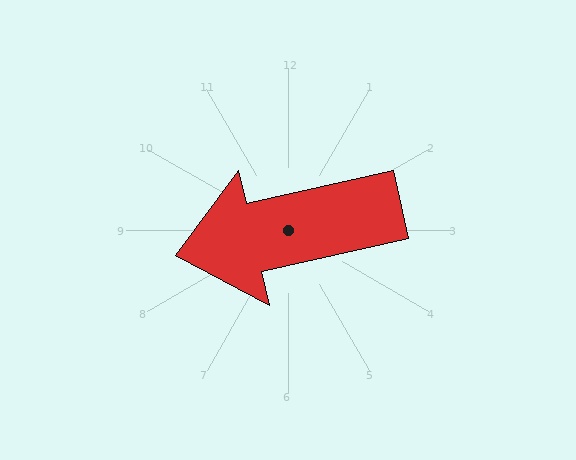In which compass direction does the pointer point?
West.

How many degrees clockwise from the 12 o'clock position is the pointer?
Approximately 257 degrees.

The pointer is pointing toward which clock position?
Roughly 9 o'clock.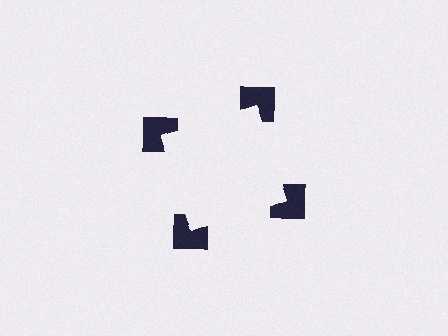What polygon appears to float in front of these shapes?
An illusory square — its edges are inferred from the aligned wedge cuts in the notched squares, not physically drawn.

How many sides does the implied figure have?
4 sides.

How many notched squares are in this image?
There are 4 — one at each vertex of the illusory square.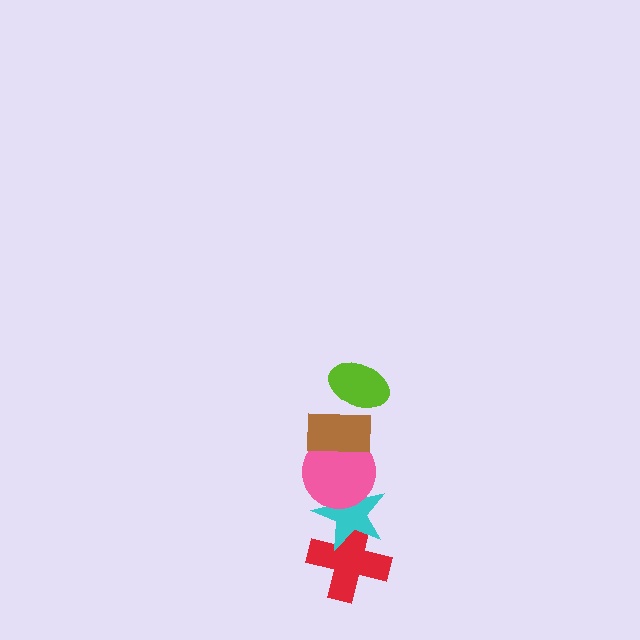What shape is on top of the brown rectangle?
The lime ellipse is on top of the brown rectangle.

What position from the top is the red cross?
The red cross is 5th from the top.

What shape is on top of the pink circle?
The brown rectangle is on top of the pink circle.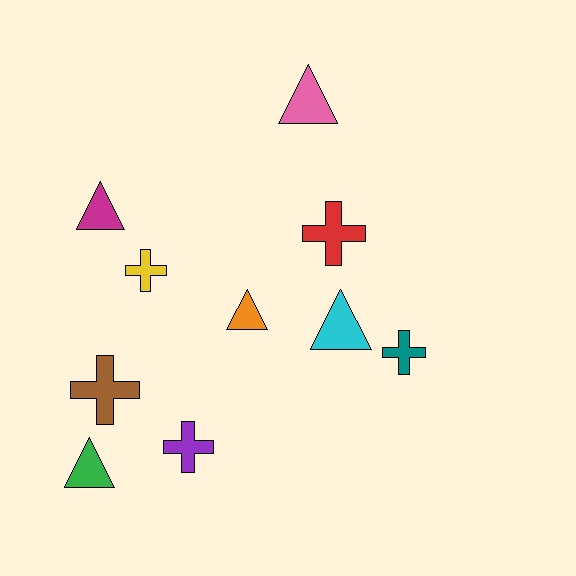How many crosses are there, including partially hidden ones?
There are 5 crosses.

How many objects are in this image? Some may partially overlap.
There are 10 objects.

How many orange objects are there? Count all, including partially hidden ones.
There is 1 orange object.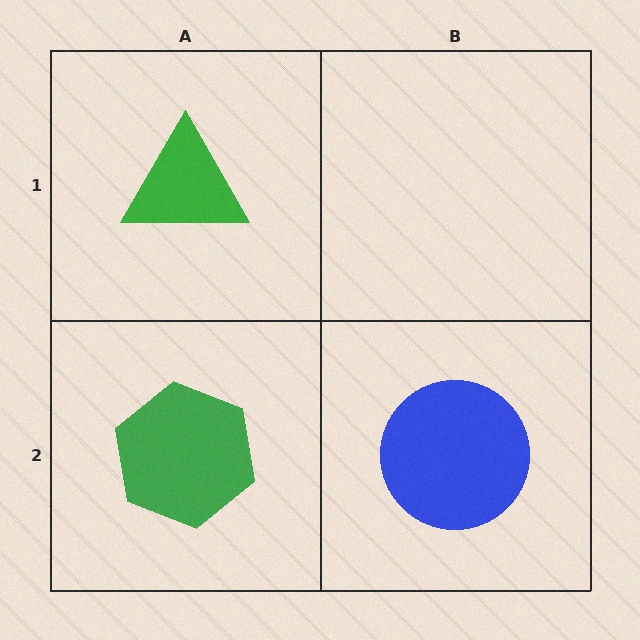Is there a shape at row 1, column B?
No, that cell is empty.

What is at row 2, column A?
A green hexagon.